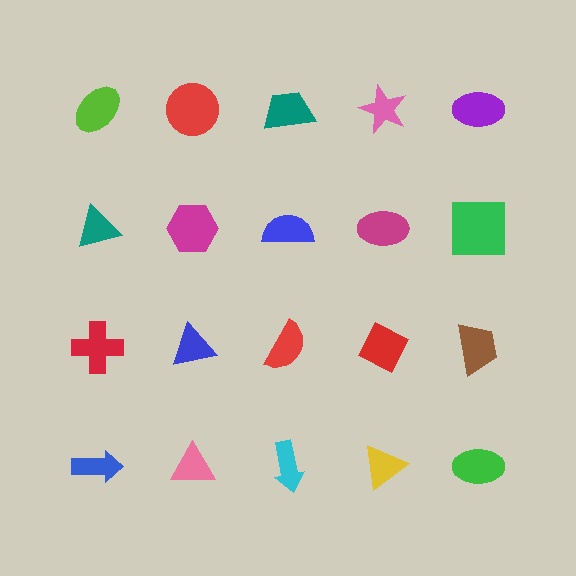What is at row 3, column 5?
A brown trapezoid.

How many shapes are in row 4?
5 shapes.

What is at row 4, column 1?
A blue arrow.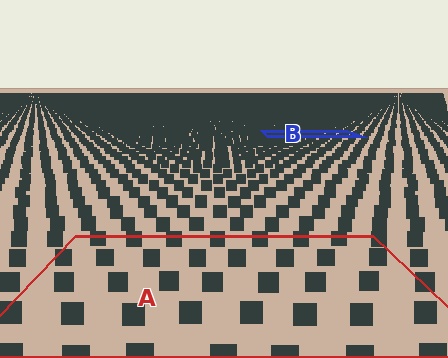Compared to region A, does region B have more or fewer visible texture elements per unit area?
Region B has more texture elements per unit area — they are packed more densely because it is farther away.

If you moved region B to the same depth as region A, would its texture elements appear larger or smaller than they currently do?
They would appear larger. At a closer depth, the same texture elements are projected at a bigger on-screen size.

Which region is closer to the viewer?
Region A is closer. The texture elements there are larger and more spread out.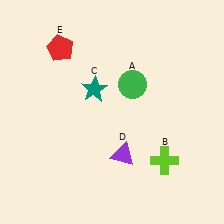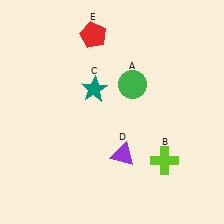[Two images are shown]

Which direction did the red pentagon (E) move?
The red pentagon (E) moved right.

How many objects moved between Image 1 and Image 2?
1 object moved between the two images.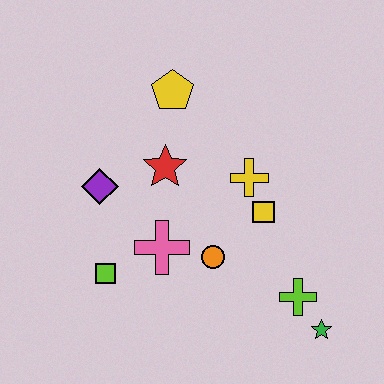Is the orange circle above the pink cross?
No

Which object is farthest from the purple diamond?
The green star is farthest from the purple diamond.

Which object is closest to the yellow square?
The yellow cross is closest to the yellow square.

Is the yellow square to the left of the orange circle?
No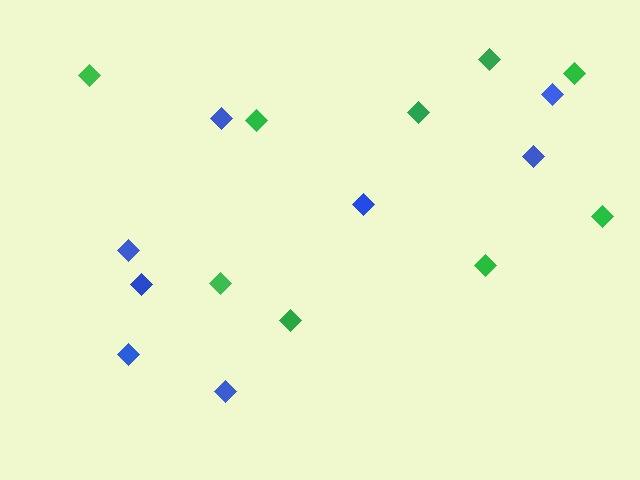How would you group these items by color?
There are 2 groups: one group of green diamonds (9) and one group of blue diamonds (8).